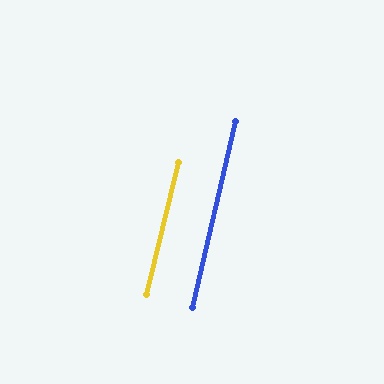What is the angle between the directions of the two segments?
Approximately 1 degree.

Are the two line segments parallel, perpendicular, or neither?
Parallel — their directions differ by only 0.6°.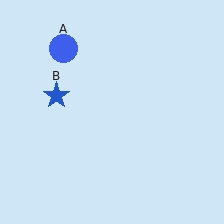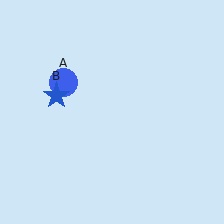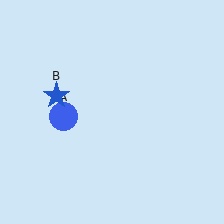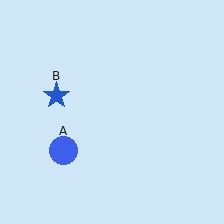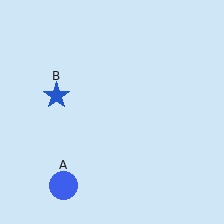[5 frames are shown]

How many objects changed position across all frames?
1 object changed position: blue circle (object A).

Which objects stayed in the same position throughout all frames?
Blue star (object B) remained stationary.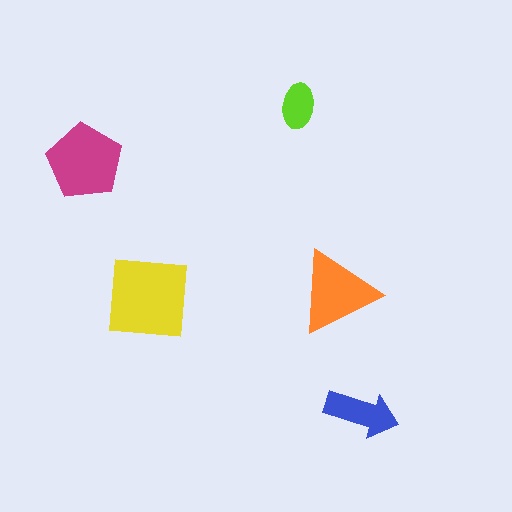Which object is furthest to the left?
The magenta pentagon is leftmost.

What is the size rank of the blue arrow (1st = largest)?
4th.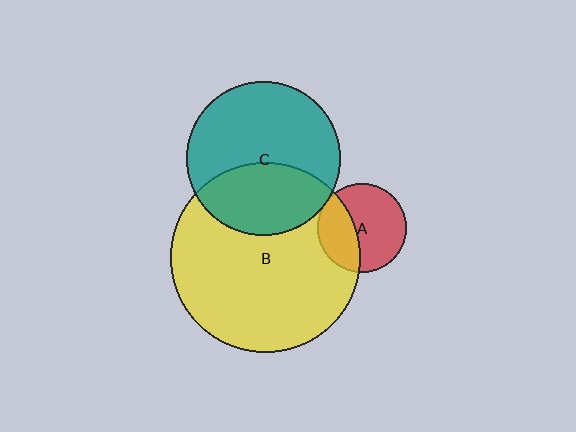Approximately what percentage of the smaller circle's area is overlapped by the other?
Approximately 35%.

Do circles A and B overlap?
Yes.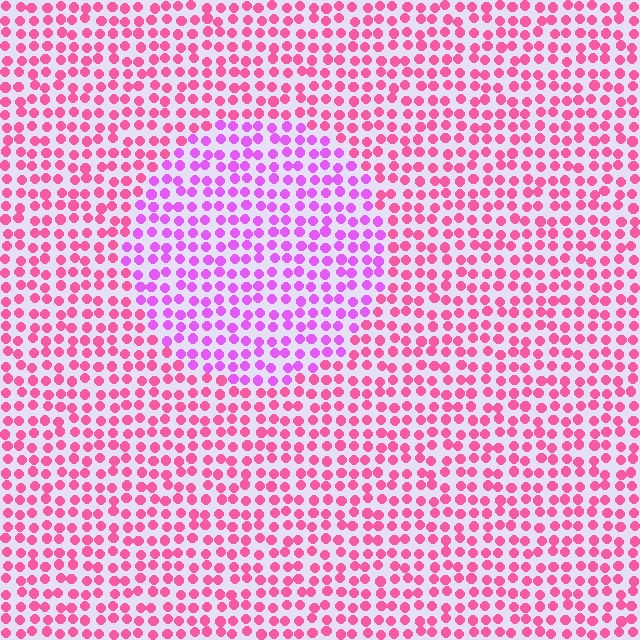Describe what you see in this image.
The image is filled with small pink elements in a uniform arrangement. A circle-shaped region is visible where the elements are tinted to a slightly different hue, forming a subtle color boundary.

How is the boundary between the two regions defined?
The boundary is defined purely by a slight shift in hue (about 39 degrees). Spacing, size, and orientation are identical on both sides.